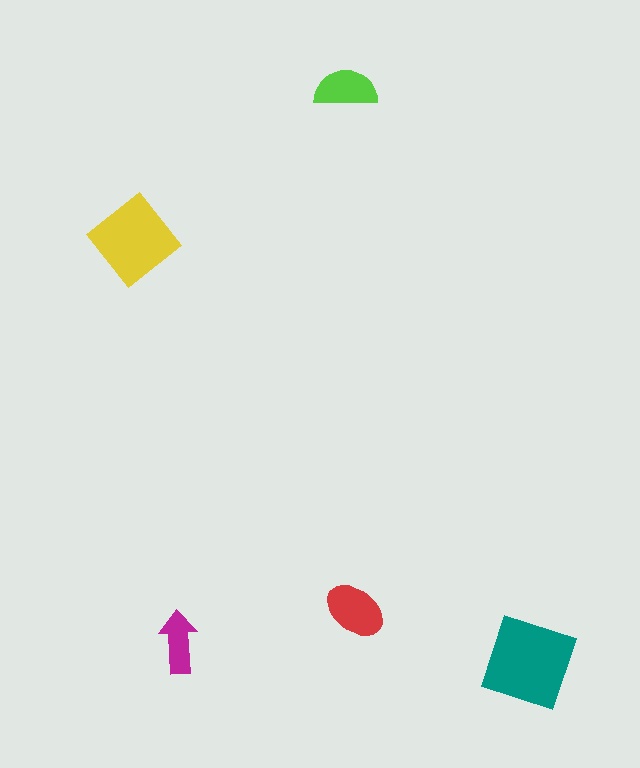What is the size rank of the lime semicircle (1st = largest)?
4th.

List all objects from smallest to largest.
The magenta arrow, the lime semicircle, the red ellipse, the yellow diamond, the teal square.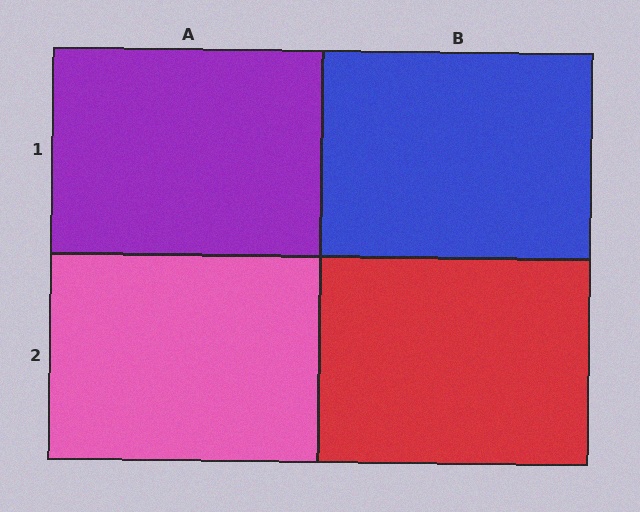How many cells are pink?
1 cell is pink.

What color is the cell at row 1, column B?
Blue.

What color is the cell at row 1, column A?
Purple.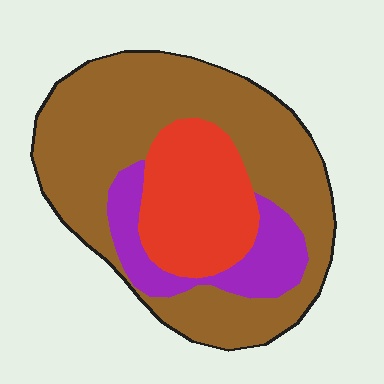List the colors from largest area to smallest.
From largest to smallest: brown, red, purple.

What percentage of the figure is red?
Red covers roughly 25% of the figure.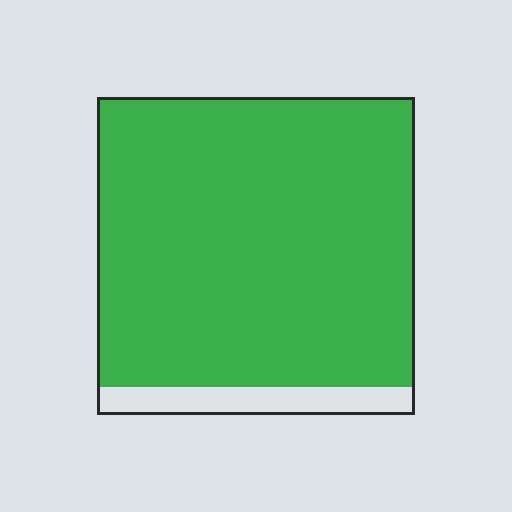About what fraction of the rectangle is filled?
About nine tenths (9/10).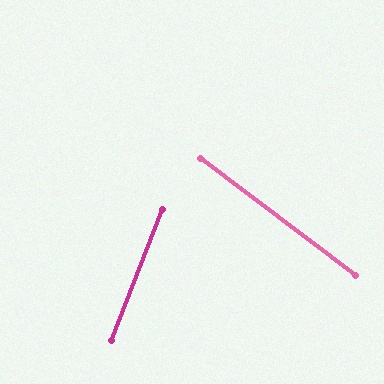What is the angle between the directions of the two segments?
Approximately 74 degrees.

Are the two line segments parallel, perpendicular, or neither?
Neither parallel nor perpendicular — they differ by about 74°.